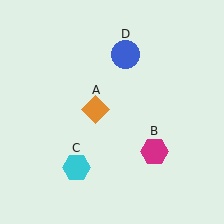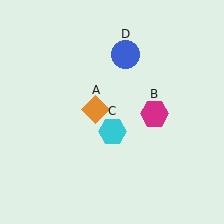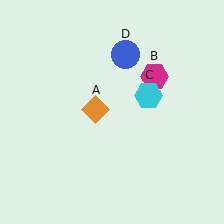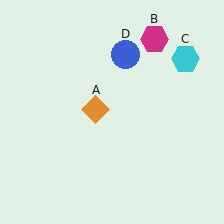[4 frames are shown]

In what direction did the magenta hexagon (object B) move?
The magenta hexagon (object B) moved up.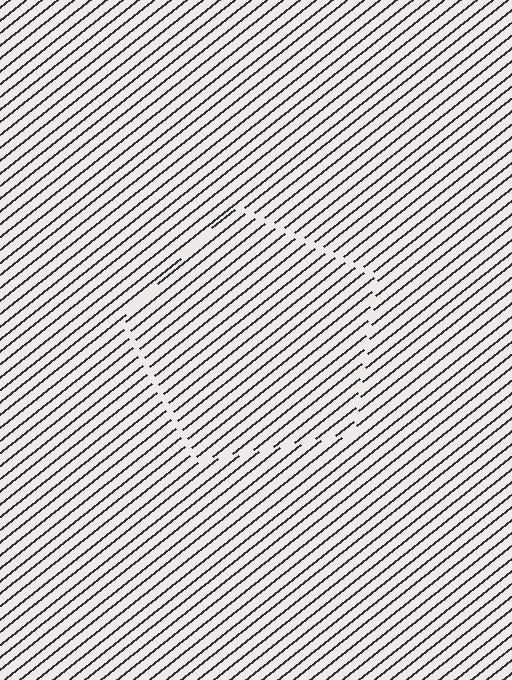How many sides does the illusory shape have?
5 sides — the line-ends trace a pentagon.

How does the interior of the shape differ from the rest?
The interior of the shape contains the same grating, shifted by half a period — the contour is defined by the phase discontinuity where line-ends from the inner and outer gratings abut.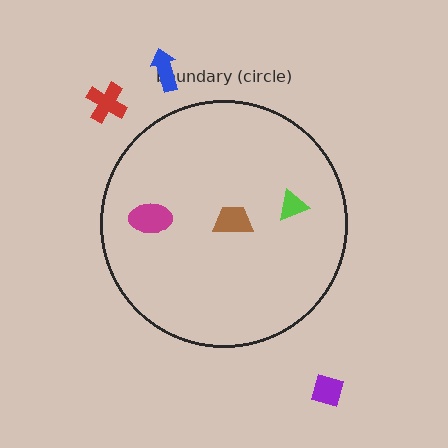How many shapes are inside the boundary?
3 inside, 3 outside.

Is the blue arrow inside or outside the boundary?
Outside.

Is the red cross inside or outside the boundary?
Outside.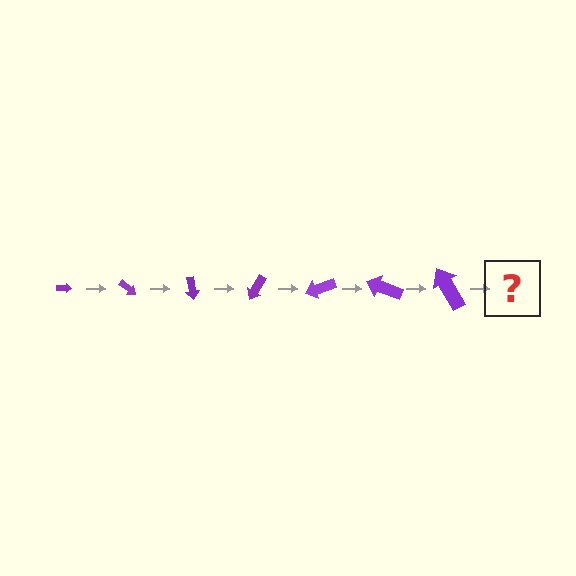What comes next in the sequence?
The next element should be an arrow, larger than the previous one and rotated 280 degrees from the start.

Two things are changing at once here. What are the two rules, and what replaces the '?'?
The two rules are that the arrow grows larger each step and it rotates 40 degrees each step. The '?' should be an arrow, larger than the previous one and rotated 280 degrees from the start.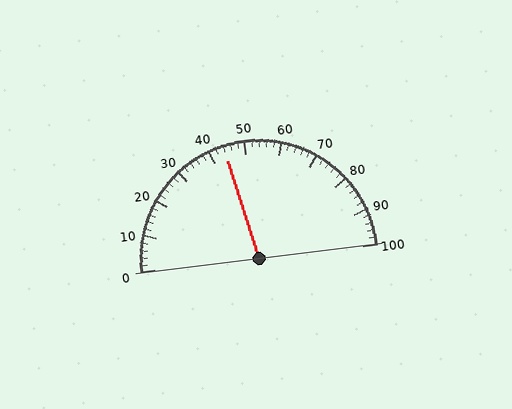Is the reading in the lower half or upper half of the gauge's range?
The reading is in the lower half of the range (0 to 100).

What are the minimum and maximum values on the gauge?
The gauge ranges from 0 to 100.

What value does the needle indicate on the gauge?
The needle indicates approximately 44.